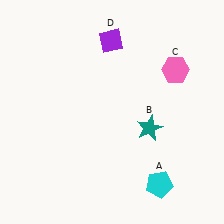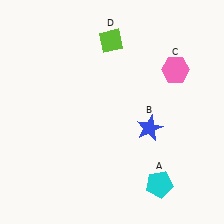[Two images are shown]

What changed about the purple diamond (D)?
In Image 1, D is purple. In Image 2, it changed to lime.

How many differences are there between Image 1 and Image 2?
There are 2 differences between the two images.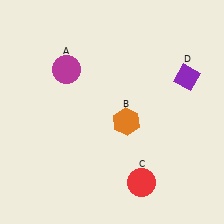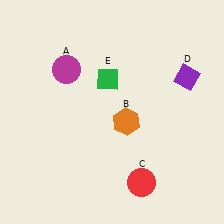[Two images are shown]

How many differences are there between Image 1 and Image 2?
There is 1 difference between the two images.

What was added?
A green diamond (E) was added in Image 2.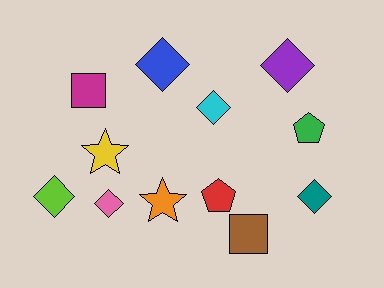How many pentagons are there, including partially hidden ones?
There are 2 pentagons.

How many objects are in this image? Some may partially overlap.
There are 12 objects.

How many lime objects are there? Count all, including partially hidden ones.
There is 1 lime object.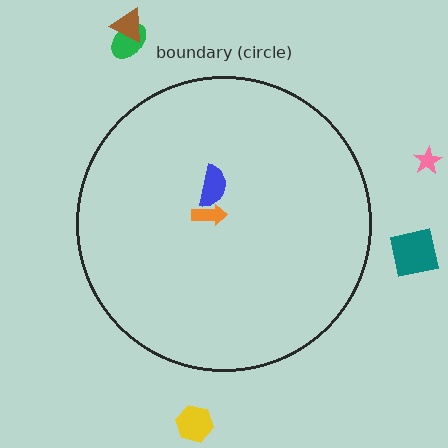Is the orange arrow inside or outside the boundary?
Inside.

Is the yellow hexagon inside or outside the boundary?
Outside.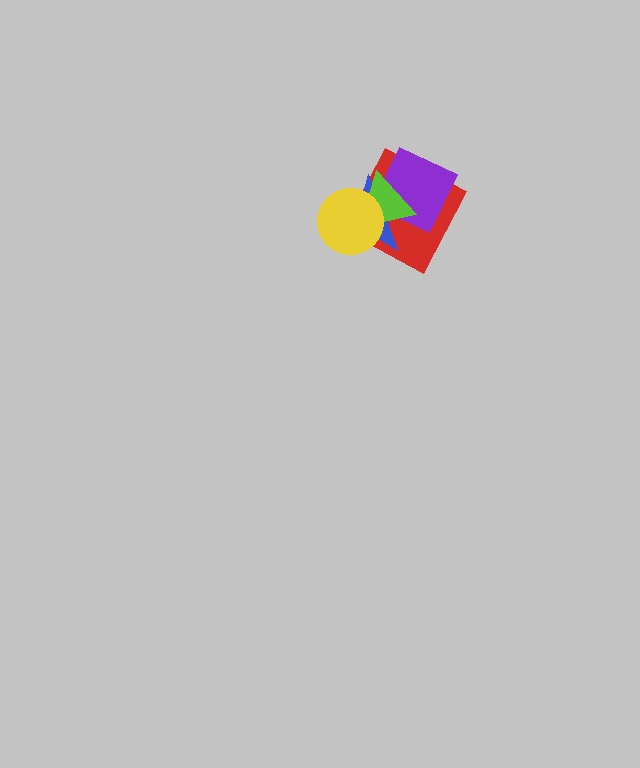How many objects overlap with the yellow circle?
3 objects overlap with the yellow circle.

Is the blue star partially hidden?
Yes, it is partially covered by another shape.